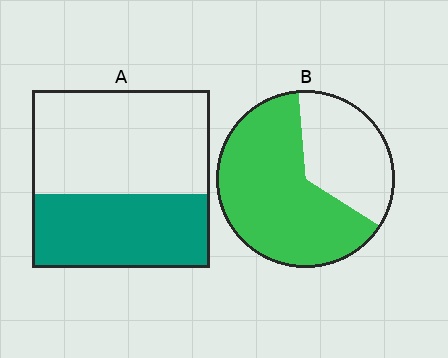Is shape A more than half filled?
No.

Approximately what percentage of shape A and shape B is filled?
A is approximately 40% and B is approximately 65%.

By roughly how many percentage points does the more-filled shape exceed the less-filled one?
By roughly 25 percentage points (B over A).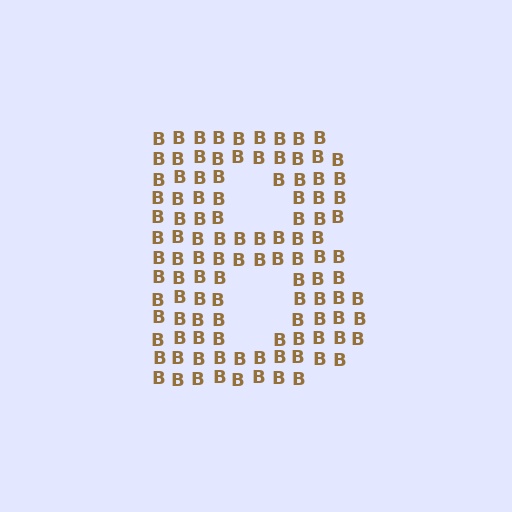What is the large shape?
The large shape is the letter B.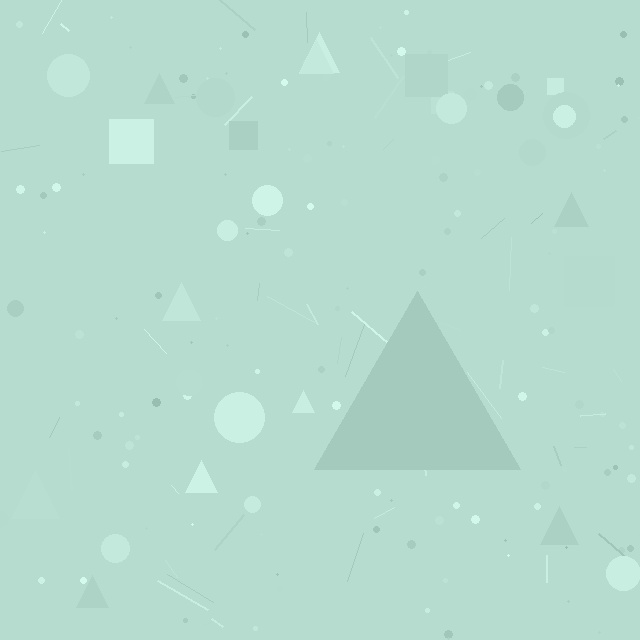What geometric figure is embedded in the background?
A triangle is embedded in the background.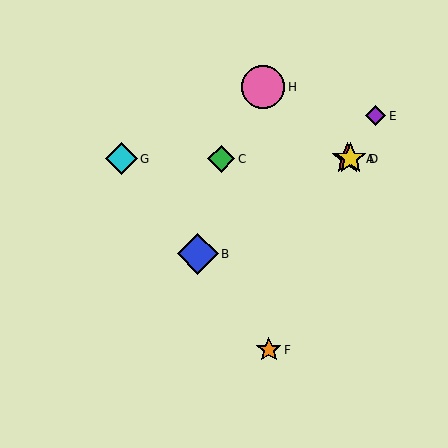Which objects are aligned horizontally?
Objects A, C, D, G are aligned horizontally.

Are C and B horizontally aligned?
No, C is at y≈159 and B is at y≈254.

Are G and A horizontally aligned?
Yes, both are at y≈159.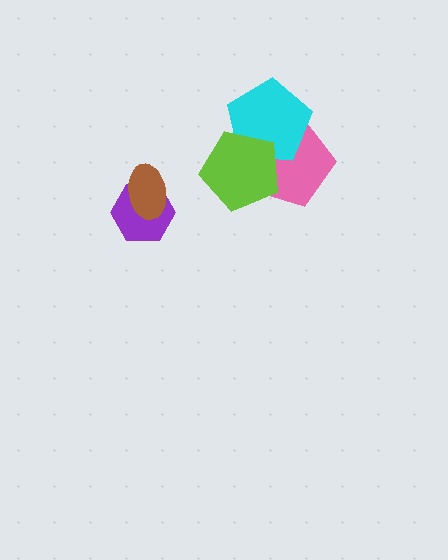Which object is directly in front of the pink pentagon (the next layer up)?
The cyan pentagon is directly in front of the pink pentagon.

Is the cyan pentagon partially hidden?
Yes, it is partially covered by another shape.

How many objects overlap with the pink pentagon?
2 objects overlap with the pink pentagon.